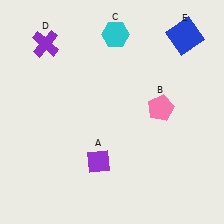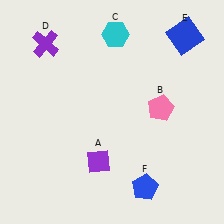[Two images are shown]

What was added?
A blue pentagon (F) was added in Image 2.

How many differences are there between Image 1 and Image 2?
There is 1 difference between the two images.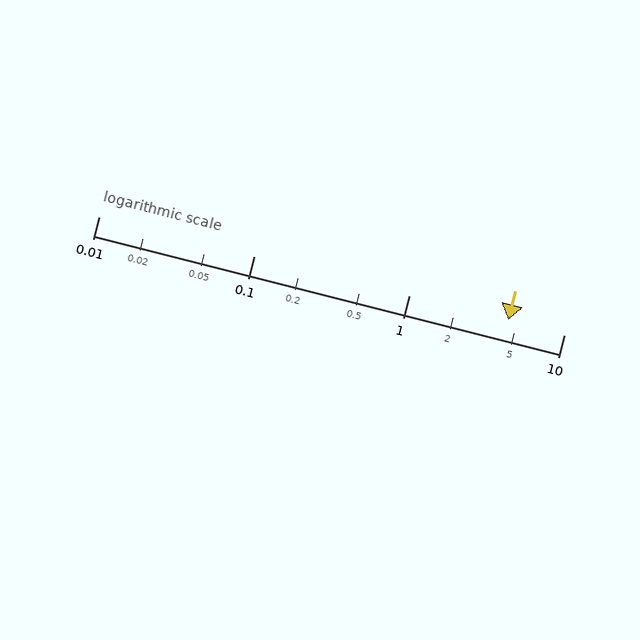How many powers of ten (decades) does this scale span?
The scale spans 3 decades, from 0.01 to 10.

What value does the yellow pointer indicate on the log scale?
The pointer indicates approximately 4.4.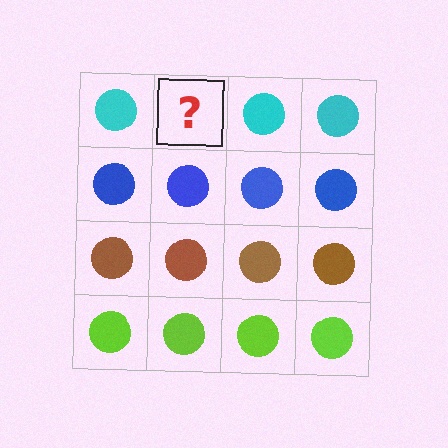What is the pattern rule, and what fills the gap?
The rule is that each row has a consistent color. The gap should be filled with a cyan circle.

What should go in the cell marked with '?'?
The missing cell should contain a cyan circle.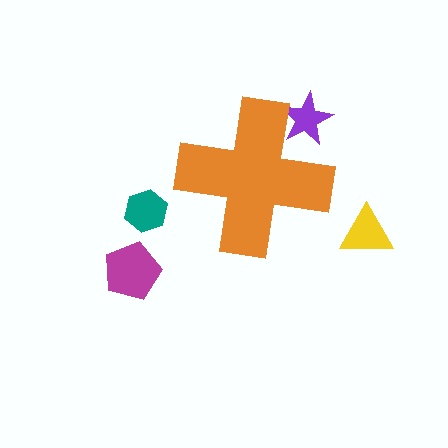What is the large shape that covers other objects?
An orange cross.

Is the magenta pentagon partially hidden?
No, the magenta pentagon is fully visible.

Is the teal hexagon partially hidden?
No, the teal hexagon is fully visible.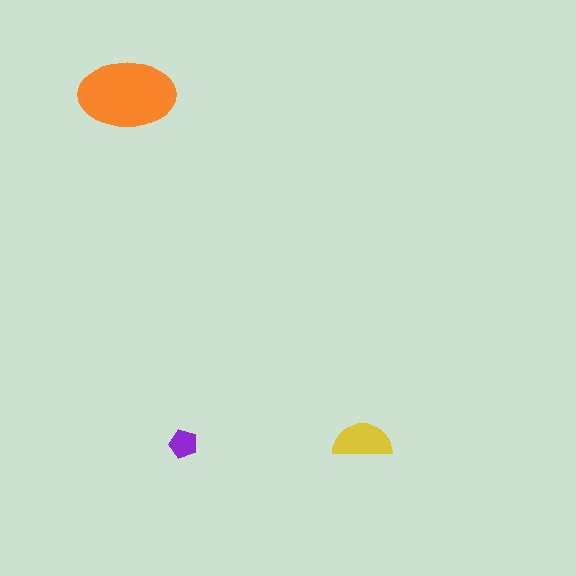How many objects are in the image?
There are 3 objects in the image.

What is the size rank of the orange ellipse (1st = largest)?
1st.